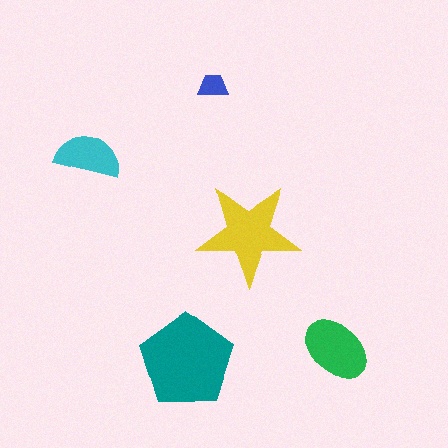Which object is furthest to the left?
The cyan semicircle is leftmost.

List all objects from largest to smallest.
The teal pentagon, the yellow star, the green ellipse, the cyan semicircle, the blue trapezoid.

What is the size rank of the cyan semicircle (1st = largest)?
4th.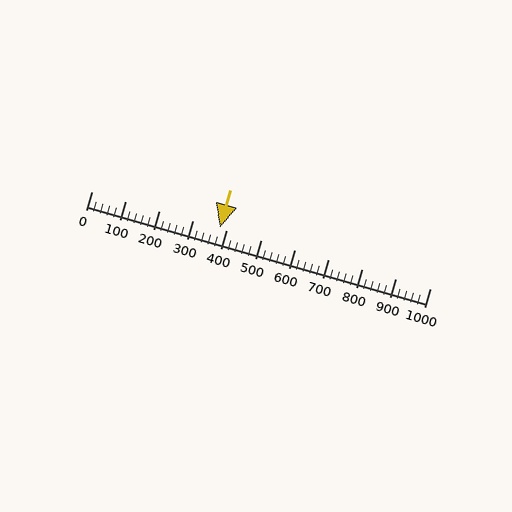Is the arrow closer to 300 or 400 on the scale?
The arrow is closer to 400.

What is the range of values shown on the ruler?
The ruler shows values from 0 to 1000.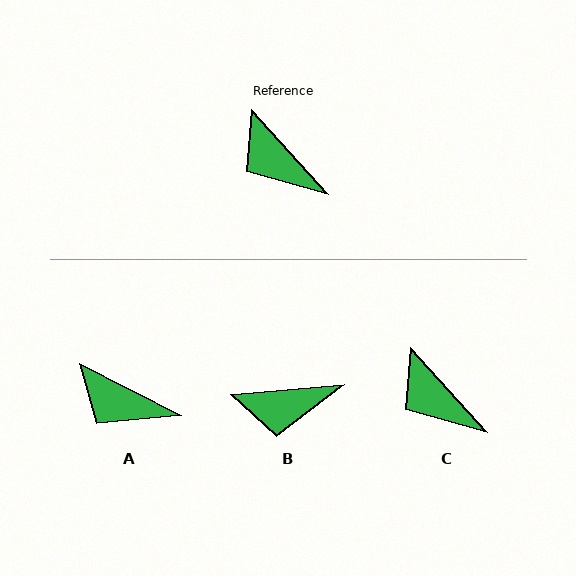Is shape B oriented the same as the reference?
No, it is off by about 53 degrees.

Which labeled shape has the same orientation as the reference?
C.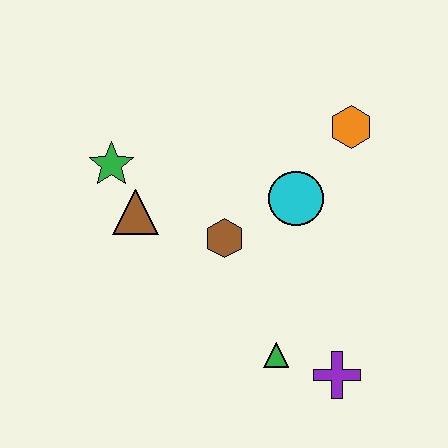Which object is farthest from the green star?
The purple cross is farthest from the green star.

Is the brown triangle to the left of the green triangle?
Yes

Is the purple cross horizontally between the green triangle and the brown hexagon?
No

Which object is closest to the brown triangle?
The green star is closest to the brown triangle.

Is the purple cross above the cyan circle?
No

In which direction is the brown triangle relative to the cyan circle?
The brown triangle is to the left of the cyan circle.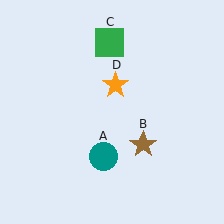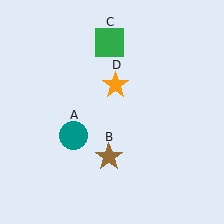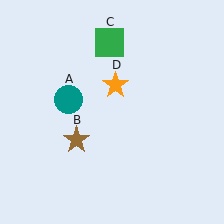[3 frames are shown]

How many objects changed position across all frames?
2 objects changed position: teal circle (object A), brown star (object B).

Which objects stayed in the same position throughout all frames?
Green square (object C) and orange star (object D) remained stationary.